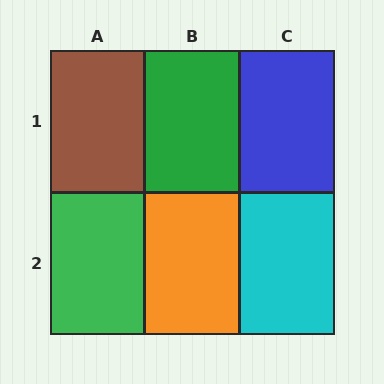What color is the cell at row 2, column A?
Green.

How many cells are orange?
1 cell is orange.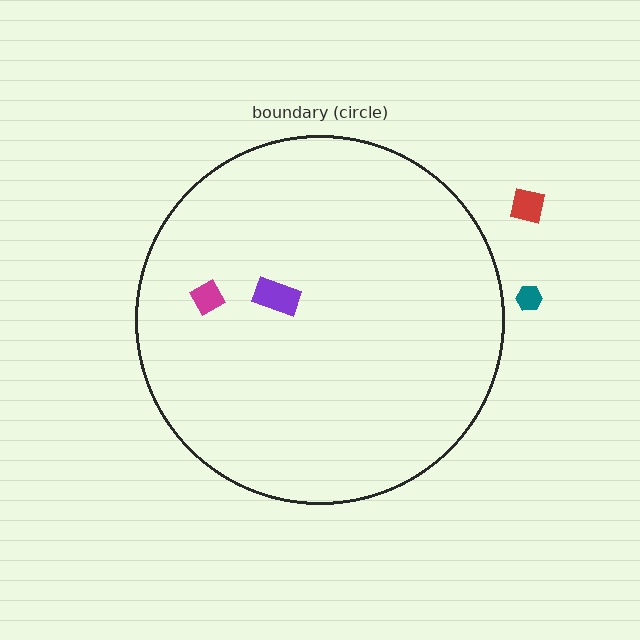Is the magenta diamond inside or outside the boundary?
Inside.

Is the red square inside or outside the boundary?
Outside.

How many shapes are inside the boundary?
2 inside, 2 outside.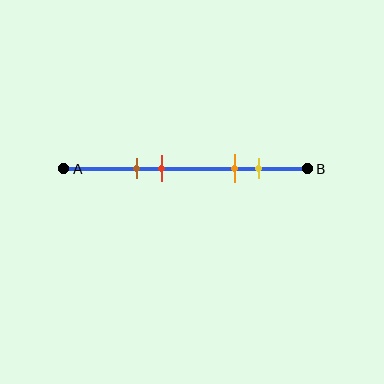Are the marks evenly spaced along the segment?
No, the marks are not evenly spaced.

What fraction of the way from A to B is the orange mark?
The orange mark is approximately 70% (0.7) of the way from A to B.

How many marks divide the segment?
There are 4 marks dividing the segment.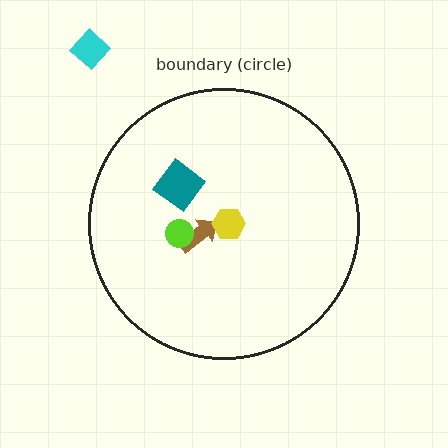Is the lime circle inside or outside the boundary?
Inside.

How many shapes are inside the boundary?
4 inside, 1 outside.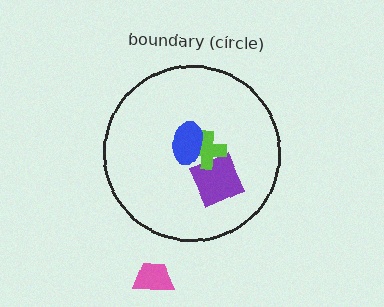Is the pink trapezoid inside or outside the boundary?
Outside.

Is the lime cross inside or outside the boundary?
Inside.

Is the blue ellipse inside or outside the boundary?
Inside.